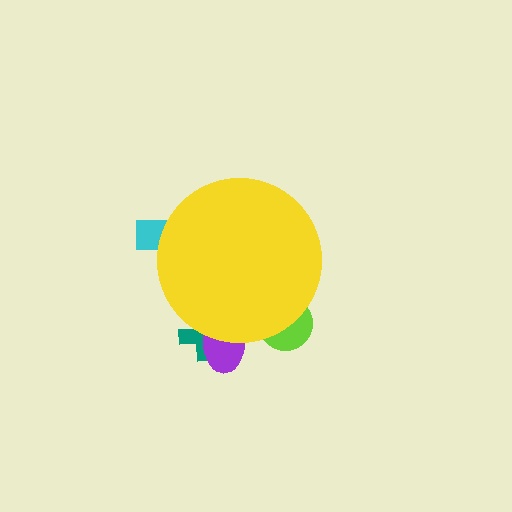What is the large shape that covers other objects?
A yellow circle.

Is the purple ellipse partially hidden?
Yes, the purple ellipse is partially hidden behind the yellow circle.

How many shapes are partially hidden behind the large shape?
5 shapes are partially hidden.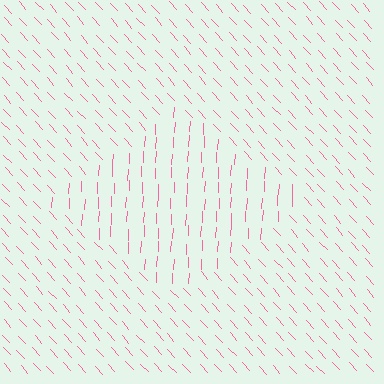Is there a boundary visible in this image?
Yes, there is a texture boundary formed by a change in line orientation.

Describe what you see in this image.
The image is filled with small pink line segments. A diamond region in the image has lines oriented differently from the surrounding lines, creating a visible texture boundary.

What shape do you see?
I see a diamond.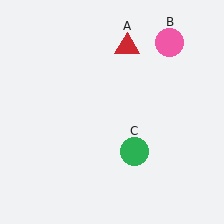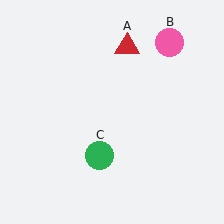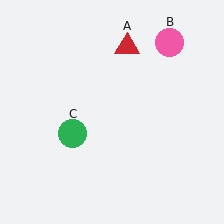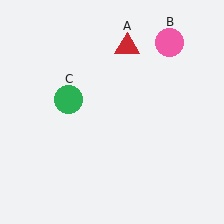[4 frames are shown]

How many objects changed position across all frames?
1 object changed position: green circle (object C).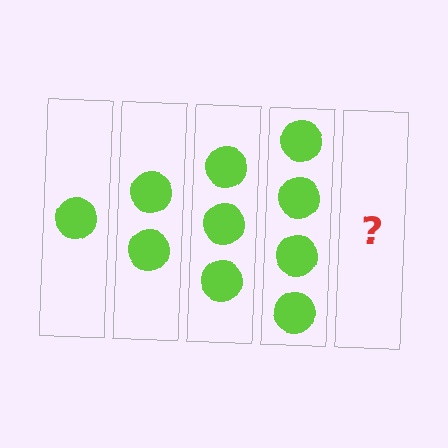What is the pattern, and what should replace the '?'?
The pattern is that each step adds one more circle. The '?' should be 5 circles.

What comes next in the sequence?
The next element should be 5 circles.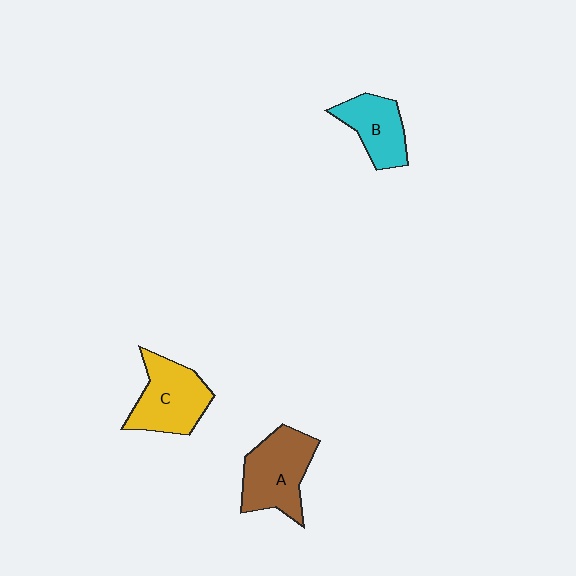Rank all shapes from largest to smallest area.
From largest to smallest: A (brown), C (yellow), B (cyan).